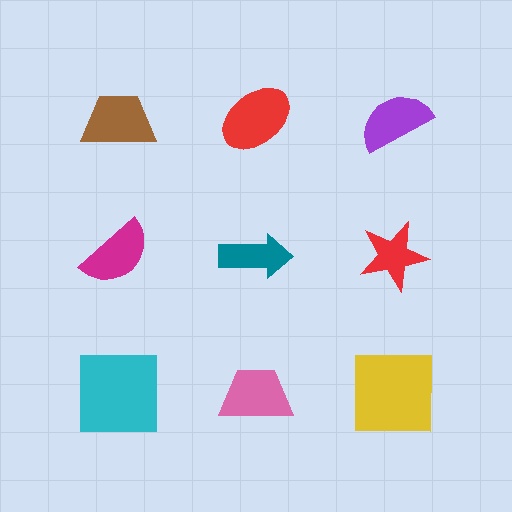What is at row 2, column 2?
A teal arrow.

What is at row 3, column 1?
A cyan square.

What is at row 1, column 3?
A purple semicircle.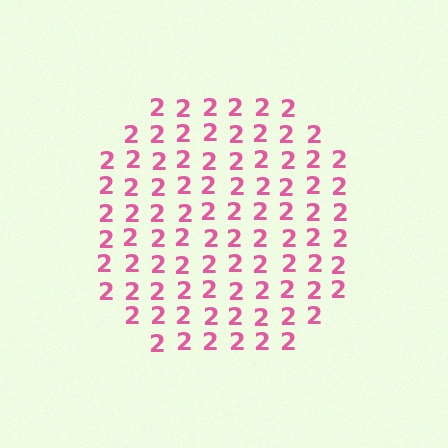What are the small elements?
The small elements are digit 2's.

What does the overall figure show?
The overall figure shows a circle.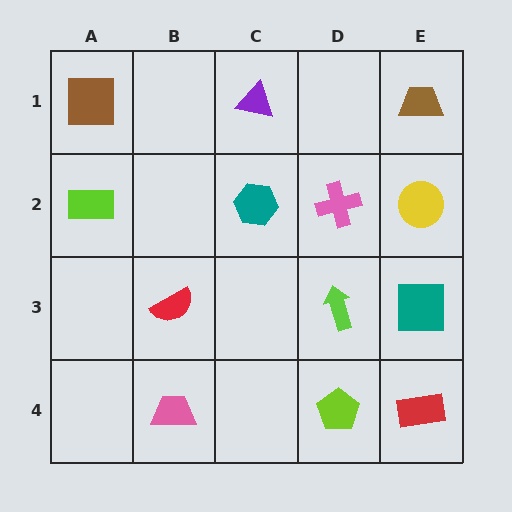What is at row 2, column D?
A pink cross.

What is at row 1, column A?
A brown square.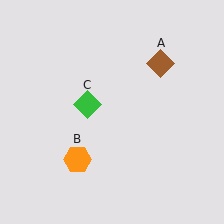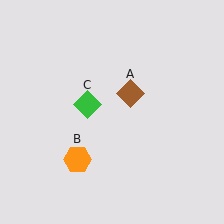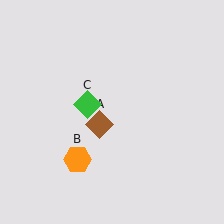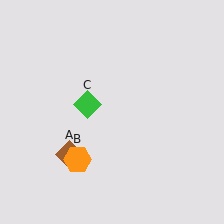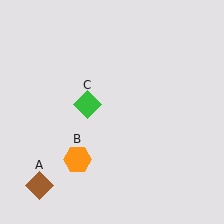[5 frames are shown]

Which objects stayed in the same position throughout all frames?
Orange hexagon (object B) and green diamond (object C) remained stationary.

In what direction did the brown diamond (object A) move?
The brown diamond (object A) moved down and to the left.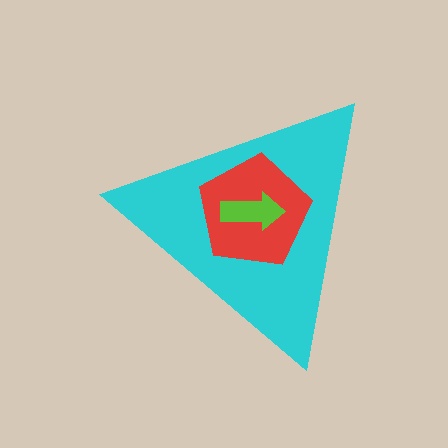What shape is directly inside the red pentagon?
The lime arrow.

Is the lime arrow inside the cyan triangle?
Yes.